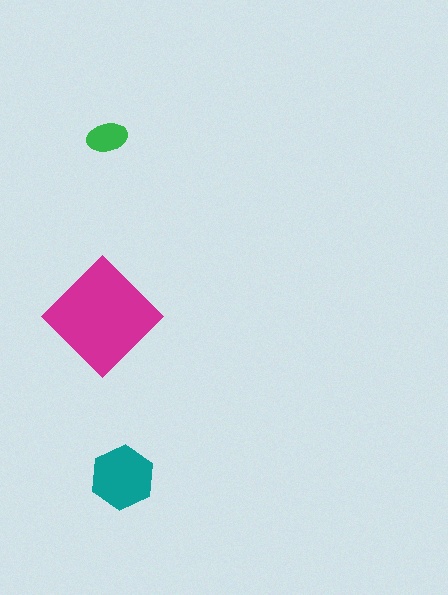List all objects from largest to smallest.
The magenta diamond, the teal hexagon, the green ellipse.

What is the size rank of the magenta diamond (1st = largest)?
1st.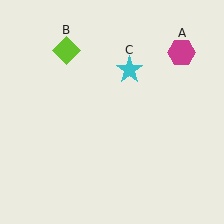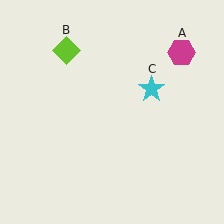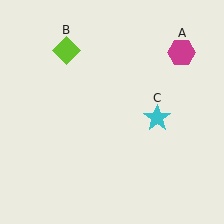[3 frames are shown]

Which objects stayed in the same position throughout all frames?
Magenta hexagon (object A) and lime diamond (object B) remained stationary.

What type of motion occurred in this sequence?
The cyan star (object C) rotated clockwise around the center of the scene.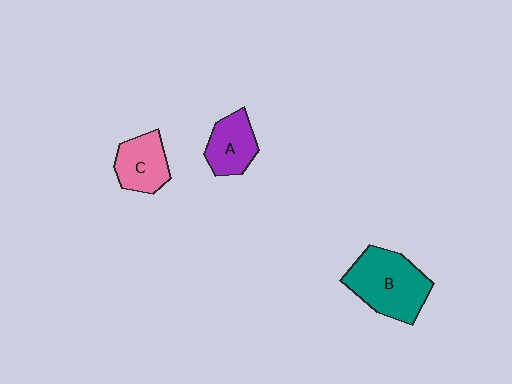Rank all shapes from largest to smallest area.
From largest to smallest: B (teal), C (pink), A (purple).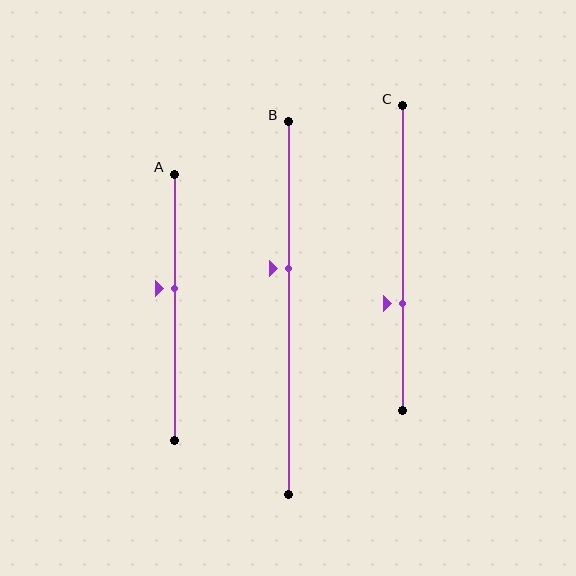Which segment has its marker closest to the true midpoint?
Segment A has its marker closest to the true midpoint.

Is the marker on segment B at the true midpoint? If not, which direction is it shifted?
No, the marker on segment B is shifted upward by about 11% of the segment length.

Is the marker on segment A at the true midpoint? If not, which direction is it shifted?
No, the marker on segment A is shifted upward by about 7% of the segment length.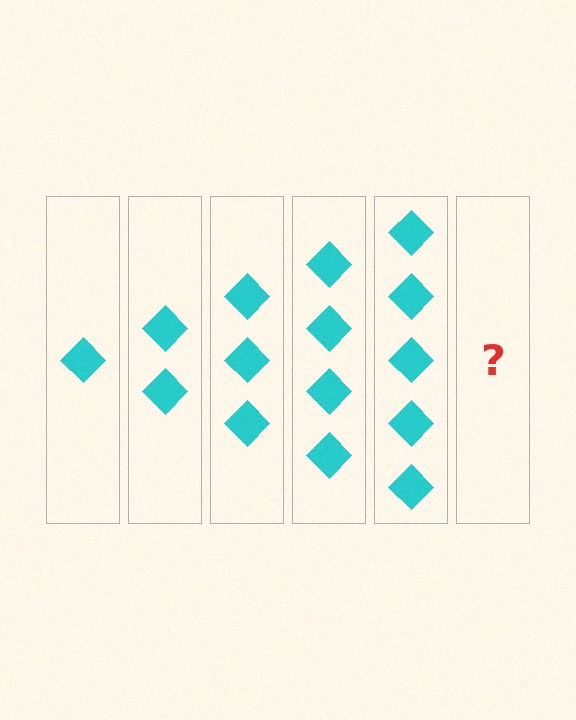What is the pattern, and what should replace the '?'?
The pattern is that each step adds one more diamond. The '?' should be 6 diamonds.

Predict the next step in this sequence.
The next step is 6 diamonds.